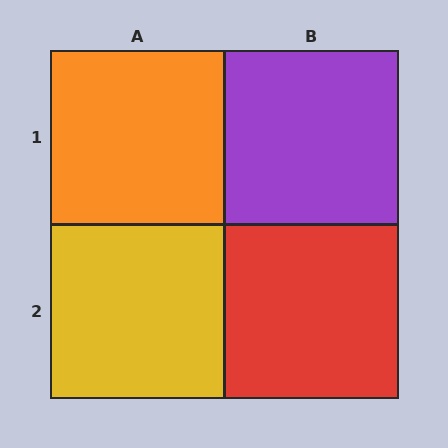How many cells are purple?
1 cell is purple.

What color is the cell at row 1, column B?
Purple.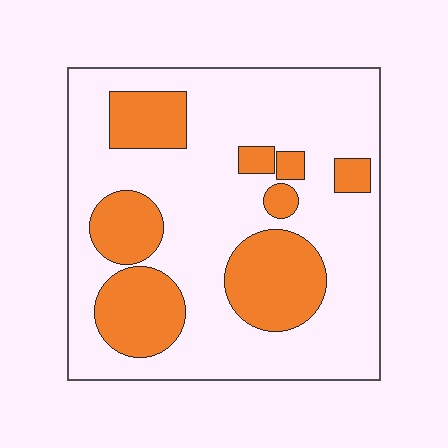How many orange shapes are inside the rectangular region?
8.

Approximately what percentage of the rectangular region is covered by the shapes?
Approximately 30%.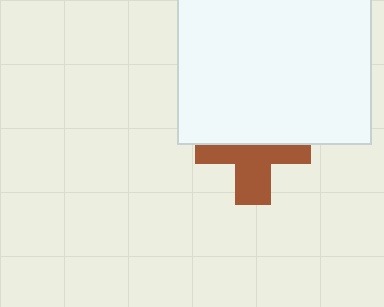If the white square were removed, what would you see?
You would see the complete brown cross.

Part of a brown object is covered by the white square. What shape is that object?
It is a cross.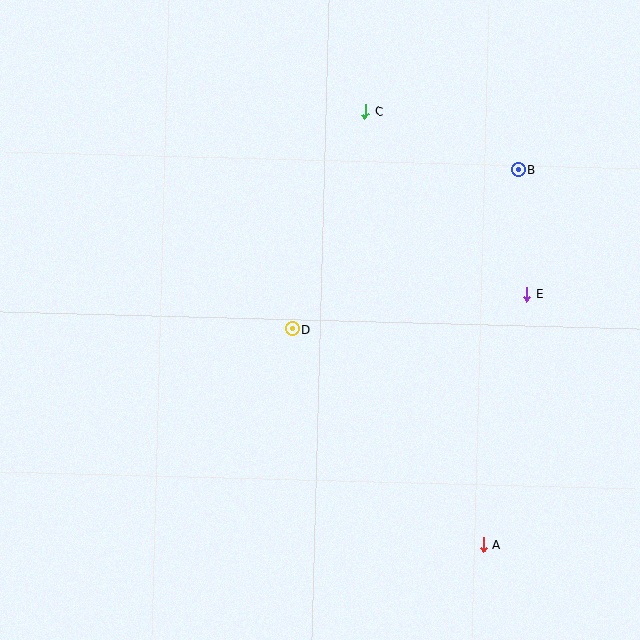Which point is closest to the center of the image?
Point D at (292, 329) is closest to the center.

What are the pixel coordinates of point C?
Point C is at (366, 111).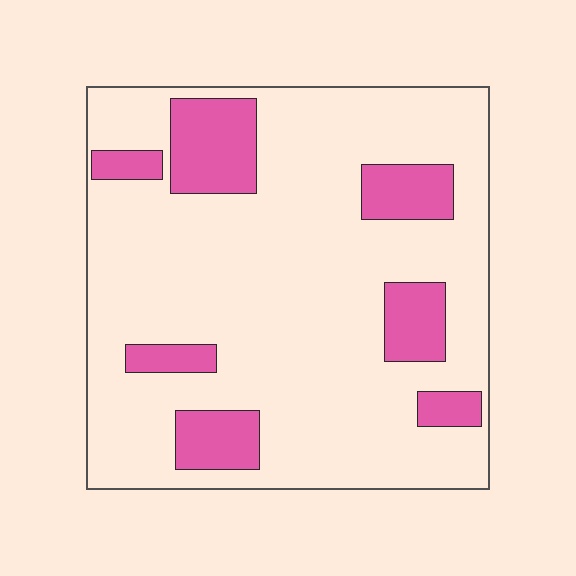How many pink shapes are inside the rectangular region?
7.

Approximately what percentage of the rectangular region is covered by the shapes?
Approximately 20%.